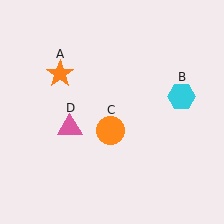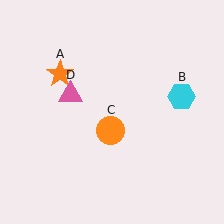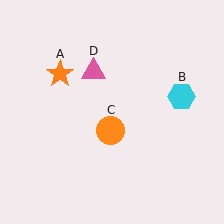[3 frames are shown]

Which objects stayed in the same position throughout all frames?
Orange star (object A) and cyan hexagon (object B) and orange circle (object C) remained stationary.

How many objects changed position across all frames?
1 object changed position: pink triangle (object D).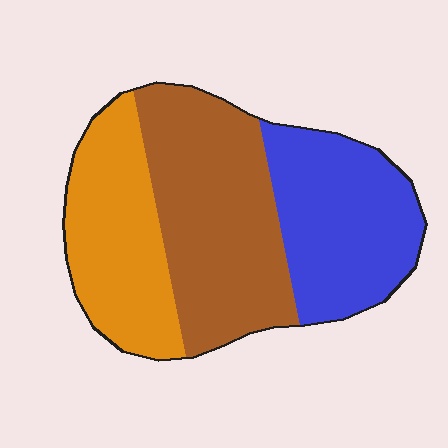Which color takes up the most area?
Brown, at roughly 40%.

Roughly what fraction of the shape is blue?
Blue takes up between a sixth and a third of the shape.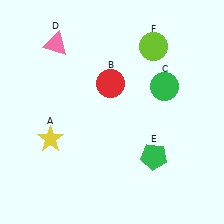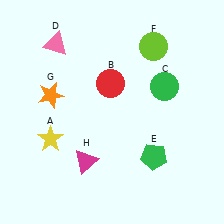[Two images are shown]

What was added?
An orange star (G), a magenta triangle (H) were added in Image 2.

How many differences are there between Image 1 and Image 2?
There are 2 differences between the two images.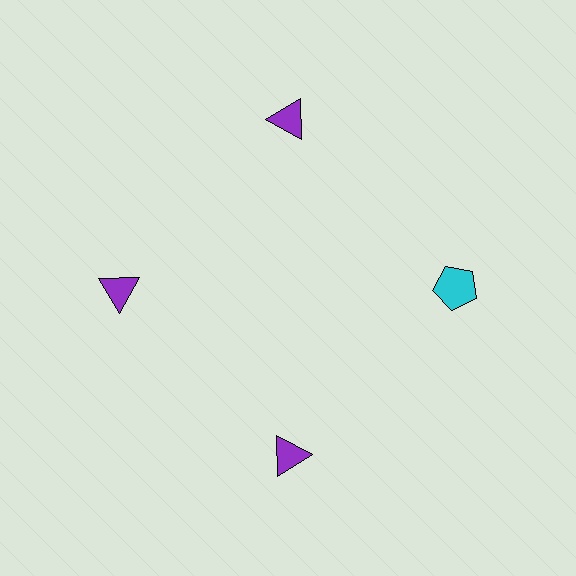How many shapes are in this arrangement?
There are 4 shapes arranged in a ring pattern.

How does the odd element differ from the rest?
It differs in both color (cyan instead of purple) and shape (pentagon instead of triangle).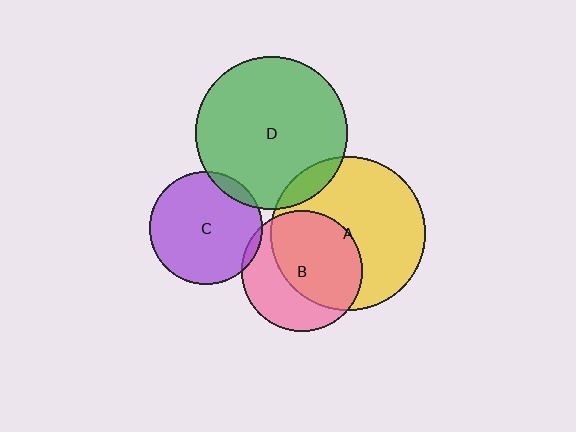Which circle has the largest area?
Circle A (yellow).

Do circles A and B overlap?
Yes.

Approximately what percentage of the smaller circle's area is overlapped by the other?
Approximately 60%.